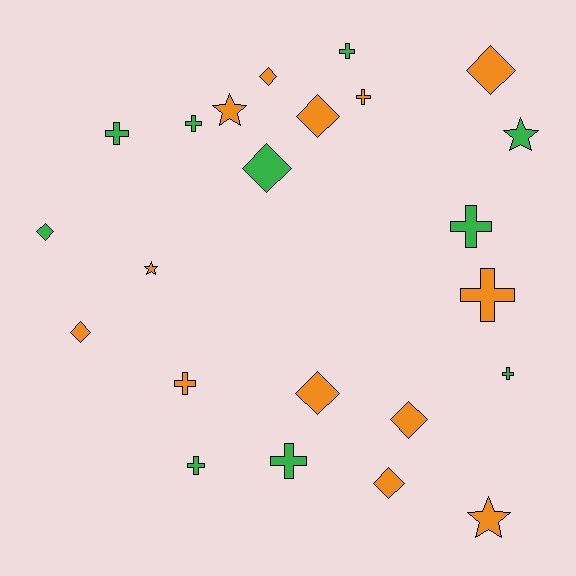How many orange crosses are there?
There are 3 orange crosses.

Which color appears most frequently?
Orange, with 13 objects.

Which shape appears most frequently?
Cross, with 10 objects.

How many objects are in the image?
There are 23 objects.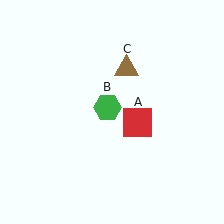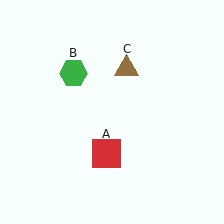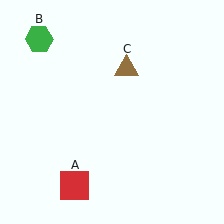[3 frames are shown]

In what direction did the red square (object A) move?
The red square (object A) moved down and to the left.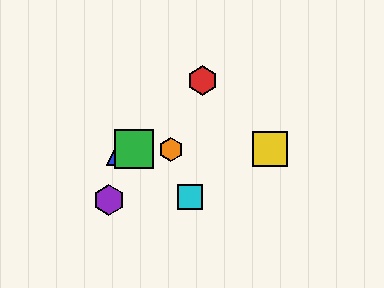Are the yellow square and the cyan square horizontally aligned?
No, the yellow square is at y≈149 and the cyan square is at y≈197.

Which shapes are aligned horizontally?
The blue triangle, the green square, the yellow square, the orange hexagon are aligned horizontally.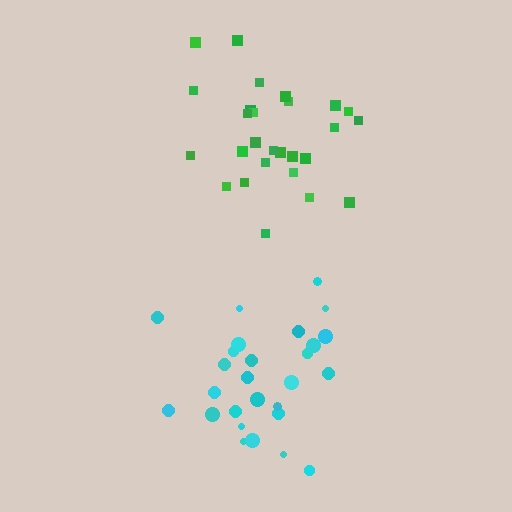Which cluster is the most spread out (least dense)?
Green.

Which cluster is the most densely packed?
Cyan.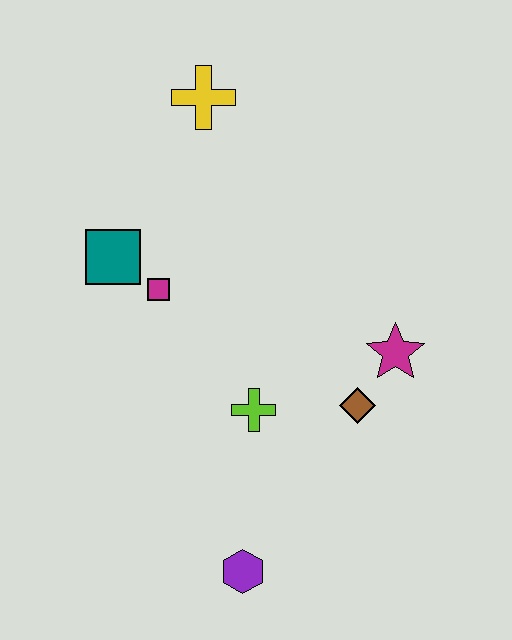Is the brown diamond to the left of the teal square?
No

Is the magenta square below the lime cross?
No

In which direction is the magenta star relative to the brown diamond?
The magenta star is above the brown diamond.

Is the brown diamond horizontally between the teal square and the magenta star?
Yes